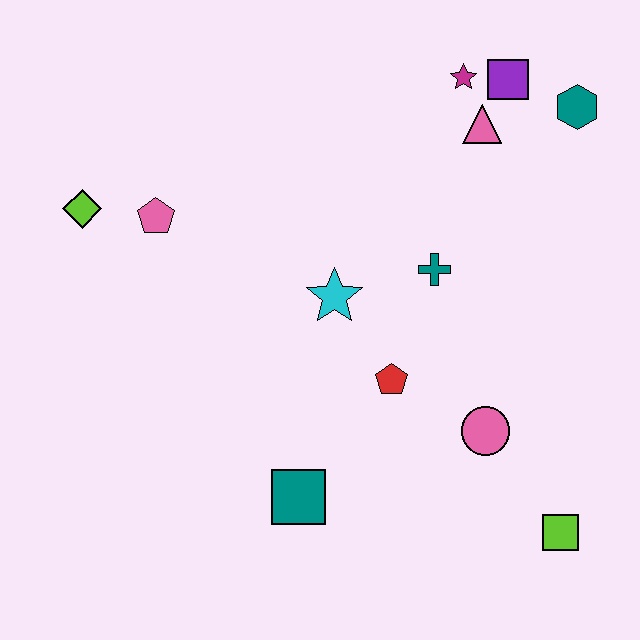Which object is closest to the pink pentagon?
The lime diamond is closest to the pink pentagon.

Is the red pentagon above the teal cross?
No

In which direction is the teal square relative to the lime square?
The teal square is to the left of the lime square.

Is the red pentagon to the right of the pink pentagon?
Yes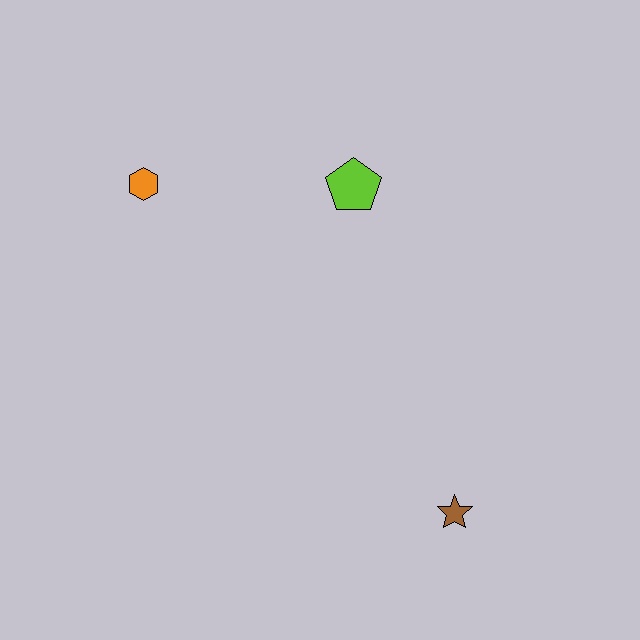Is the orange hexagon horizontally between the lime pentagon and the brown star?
No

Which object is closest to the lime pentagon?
The orange hexagon is closest to the lime pentagon.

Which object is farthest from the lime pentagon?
The brown star is farthest from the lime pentagon.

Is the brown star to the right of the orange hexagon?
Yes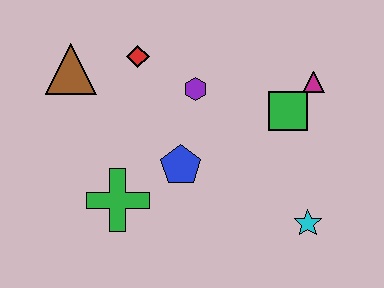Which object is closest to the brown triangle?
The red diamond is closest to the brown triangle.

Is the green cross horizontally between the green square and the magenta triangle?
No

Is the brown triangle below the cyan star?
No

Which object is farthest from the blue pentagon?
The magenta triangle is farthest from the blue pentagon.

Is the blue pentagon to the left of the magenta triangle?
Yes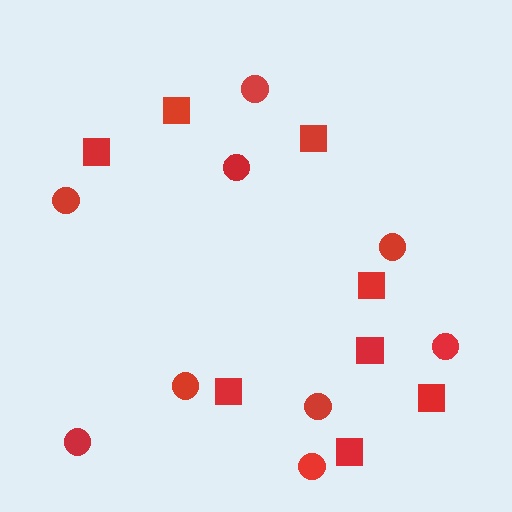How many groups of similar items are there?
There are 2 groups: one group of circles (9) and one group of squares (8).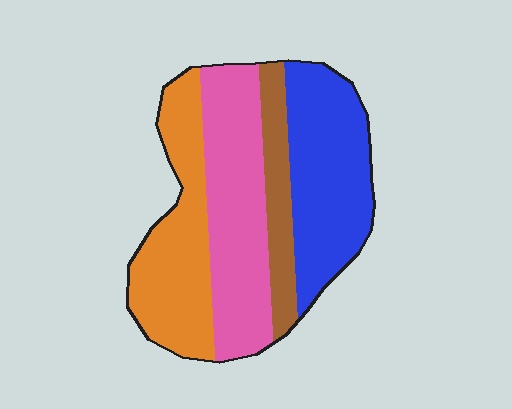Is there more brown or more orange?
Orange.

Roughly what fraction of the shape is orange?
Orange covers about 25% of the shape.